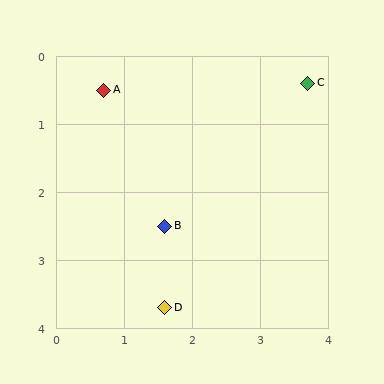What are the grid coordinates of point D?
Point D is at approximately (1.6, 3.7).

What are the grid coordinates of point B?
Point B is at approximately (1.6, 2.5).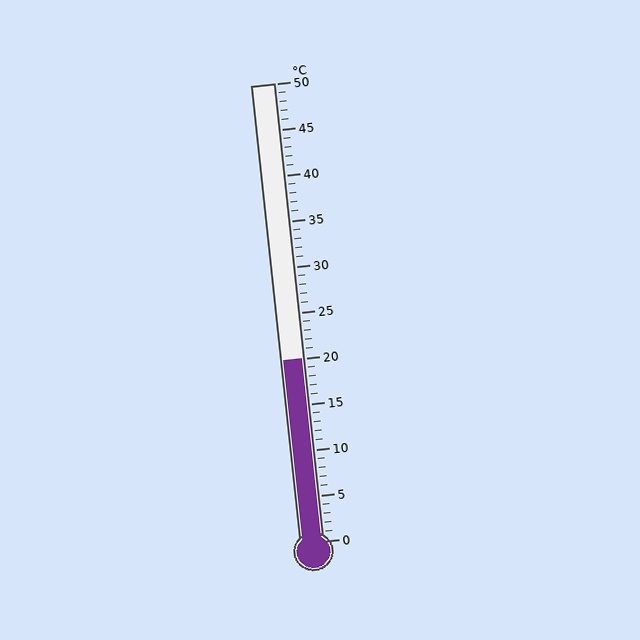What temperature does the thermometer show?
The thermometer shows approximately 20°C.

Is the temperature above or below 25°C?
The temperature is below 25°C.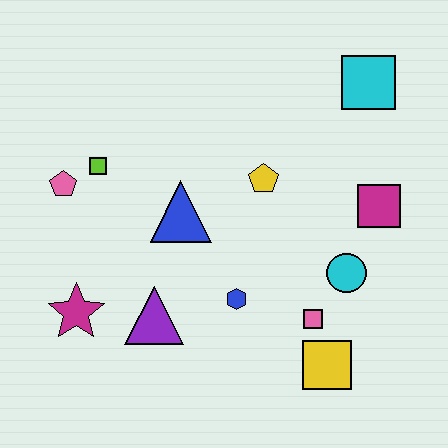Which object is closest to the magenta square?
The cyan circle is closest to the magenta square.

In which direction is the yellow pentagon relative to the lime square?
The yellow pentagon is to the right of the lime square.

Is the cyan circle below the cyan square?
Yes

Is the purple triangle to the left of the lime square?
No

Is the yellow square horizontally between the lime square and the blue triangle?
No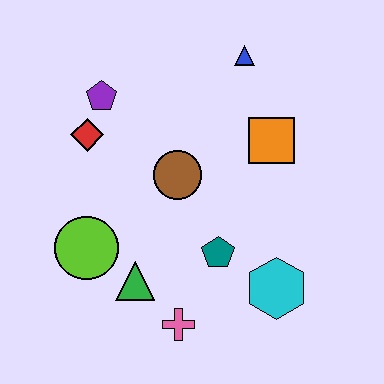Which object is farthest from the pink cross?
The blue triangle is farthest from the pink cross.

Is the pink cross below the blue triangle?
Yes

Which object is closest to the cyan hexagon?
The teal pentagon is closest to the cyan hexagon.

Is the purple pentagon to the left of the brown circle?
Yes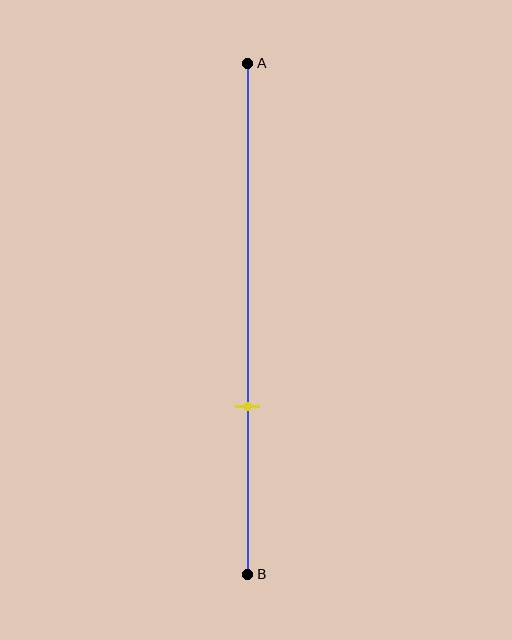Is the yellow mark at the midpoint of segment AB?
No, the mark is at about 65% from A, not at the 50% midpoint.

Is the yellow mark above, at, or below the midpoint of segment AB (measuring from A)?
The yellow mark is below the midpoint of segment AB.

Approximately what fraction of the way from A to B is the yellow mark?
The yellow mark is approximately 65% of the way from A to B.